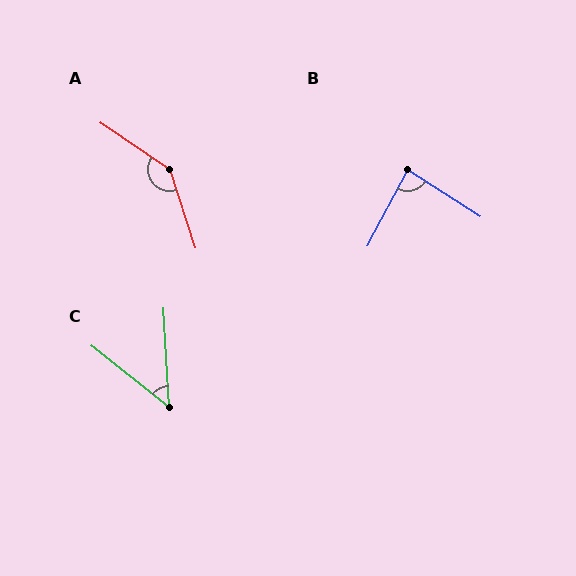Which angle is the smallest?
C, at approximately 48 degrees.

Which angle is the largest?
A, at approximately 143 degrees.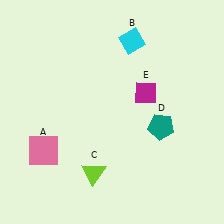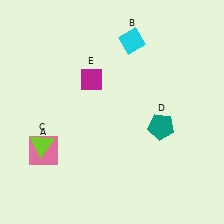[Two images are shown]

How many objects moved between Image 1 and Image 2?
2 objects moved between the two images.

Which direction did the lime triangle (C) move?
The lime triangle (C) moved left.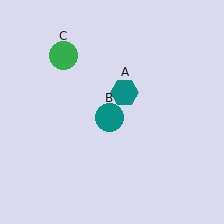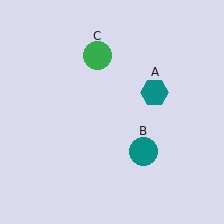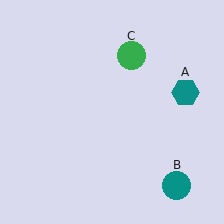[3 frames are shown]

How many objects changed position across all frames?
3 objects changed position: teal hexagon (object A), teal circle (object B), green circle (object C).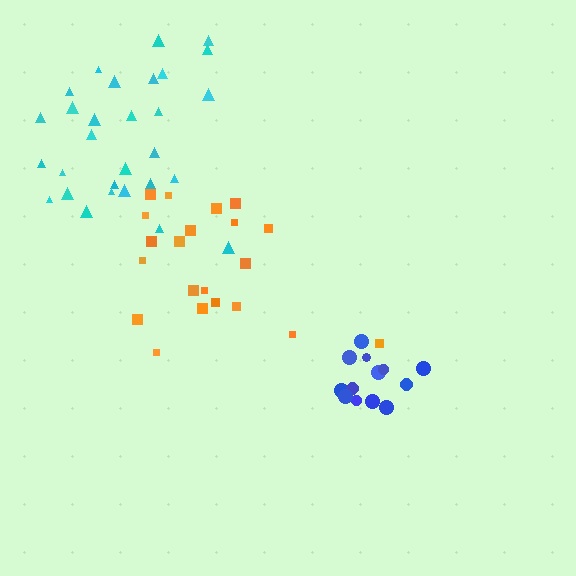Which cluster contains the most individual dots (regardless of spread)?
Cyan (29).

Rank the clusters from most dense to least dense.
blue, orange, cyan.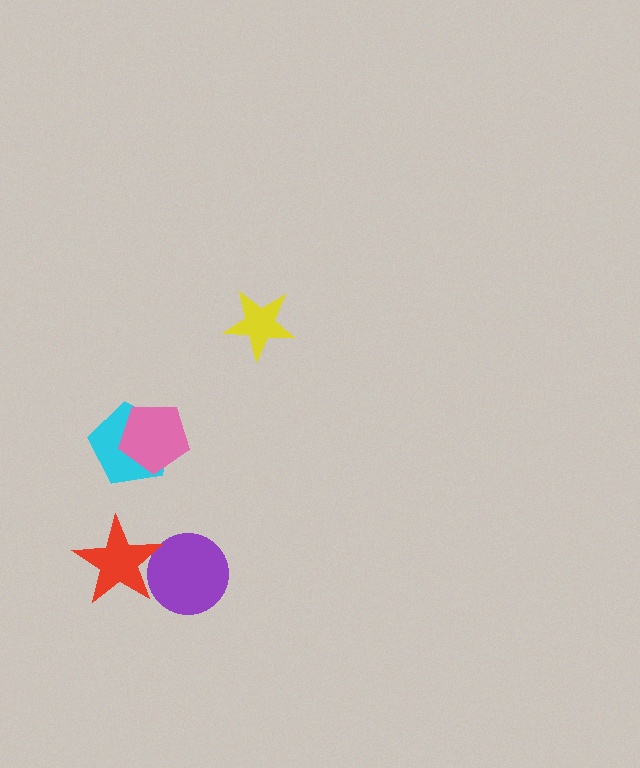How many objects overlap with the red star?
1 object overlaps with the red star.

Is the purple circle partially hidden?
Yes, it is partially covered by another shape.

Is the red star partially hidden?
No, no other shape covers it.